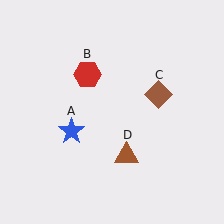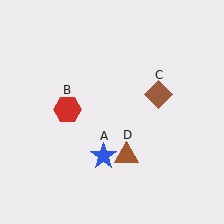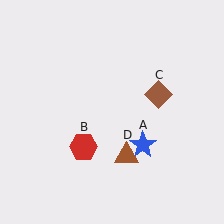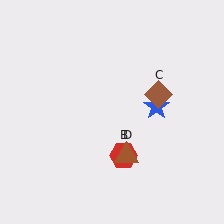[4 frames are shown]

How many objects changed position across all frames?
2 objects changed position: blue star (object A), red hexagon (object B).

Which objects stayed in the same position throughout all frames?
Brown diamond (object C) and brown triangle (object D) remained stationary.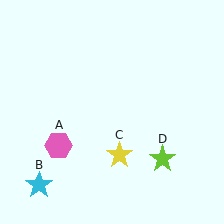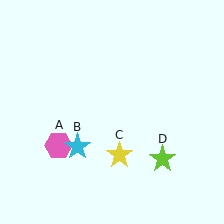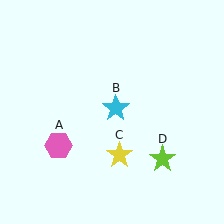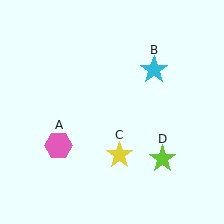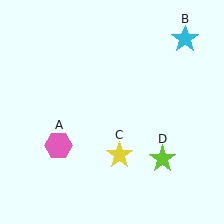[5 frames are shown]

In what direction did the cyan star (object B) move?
The cyan star (object B) moved up and to the right.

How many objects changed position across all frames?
1 object changed position: cyan star (object B).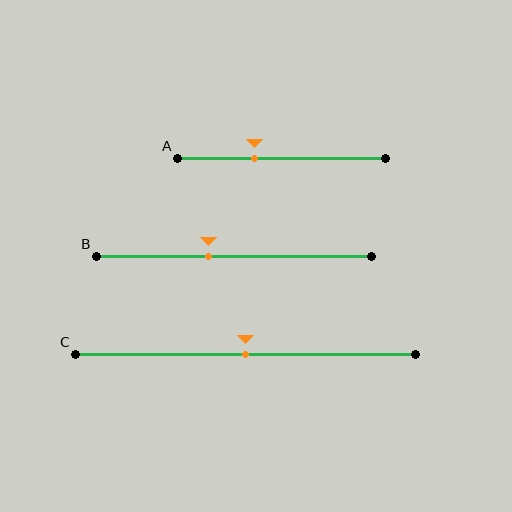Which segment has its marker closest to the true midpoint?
Segment C has its marker closest to the true midpoint.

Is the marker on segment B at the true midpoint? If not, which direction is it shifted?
No, the marker on segment B is shifted to the left by about 9% of the segment length.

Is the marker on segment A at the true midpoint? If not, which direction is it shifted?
No, the marker on segment A is shifted to the left by about 13% of the segment length.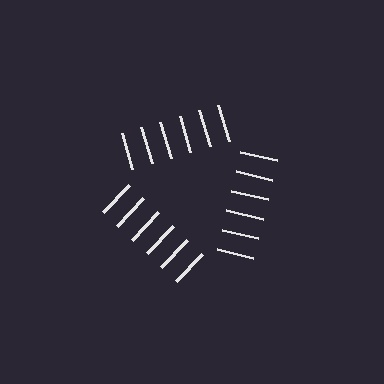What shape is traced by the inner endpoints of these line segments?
An illusory triangle — the line segments terminate on its edges but no continuous stroke is drawn.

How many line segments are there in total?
18 — 6 along each of the 3 edges.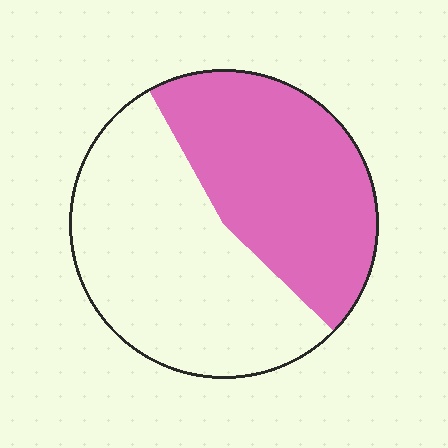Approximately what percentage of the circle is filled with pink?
Approximately 45%.